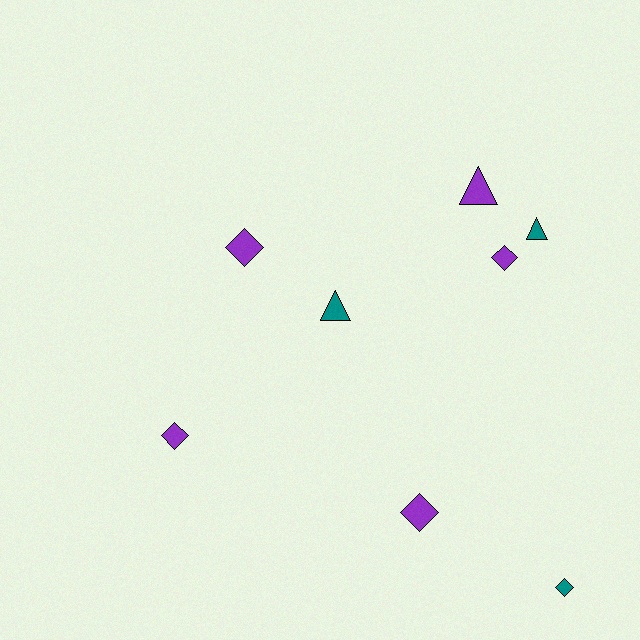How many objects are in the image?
There are 8 objects.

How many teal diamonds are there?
There is 1 teal diamond.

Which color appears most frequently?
Purple, with 5 objects.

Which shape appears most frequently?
Diamond, with 5 objects.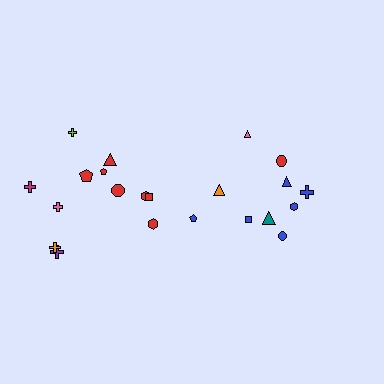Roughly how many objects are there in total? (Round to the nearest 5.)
Roughly 20 objects in total.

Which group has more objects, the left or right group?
The left group.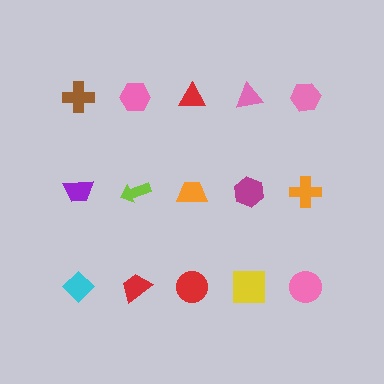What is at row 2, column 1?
A purple trapezoid.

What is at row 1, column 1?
A brown cross.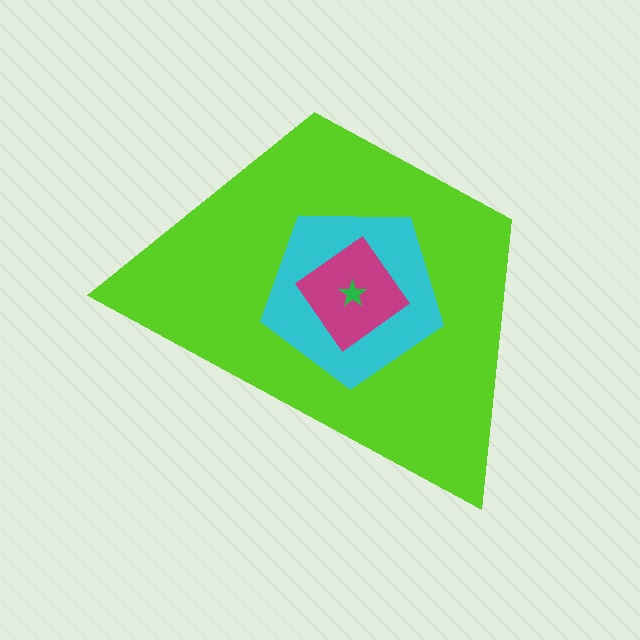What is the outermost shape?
The lime trapezoid.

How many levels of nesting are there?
4.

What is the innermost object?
The green star.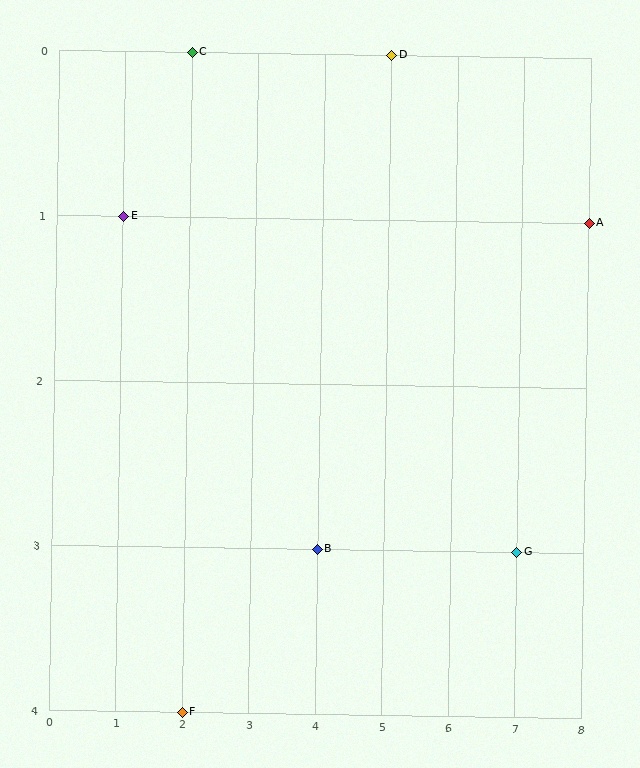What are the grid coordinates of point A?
Point A is at grid coordinates (8, 1).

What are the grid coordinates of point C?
Point C is at grid coordinates (2, 0).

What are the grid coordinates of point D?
Point D is at grid coordinates (5, 0).